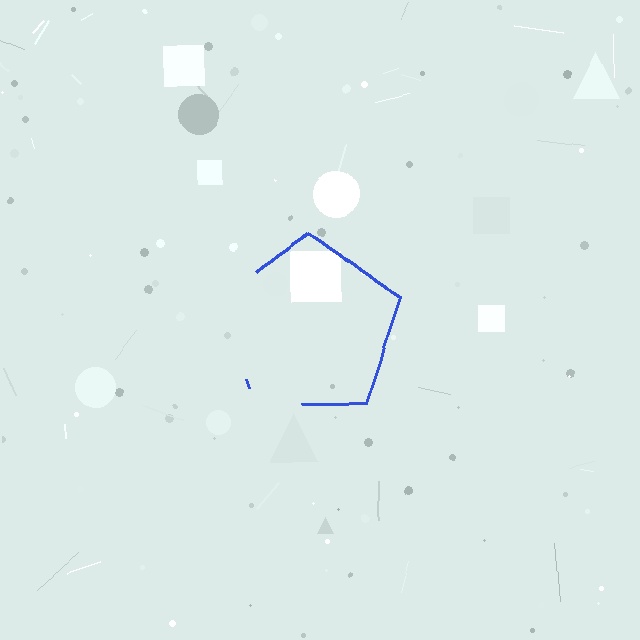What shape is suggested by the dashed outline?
The dashed outline suggests a pentagon.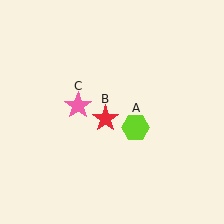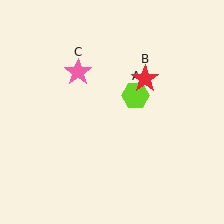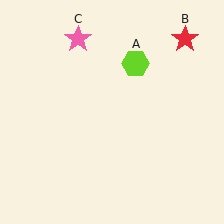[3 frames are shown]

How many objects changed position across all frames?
3 objects changed position: lime hexagon (object A), red star (object B), pink star (object C).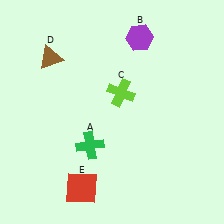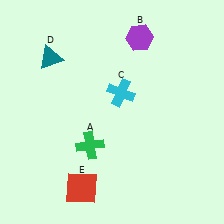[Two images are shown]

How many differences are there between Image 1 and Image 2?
There are 2 differences between the two images.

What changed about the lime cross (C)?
In Image 1, C is lime. In Image 2, it changed to cyan.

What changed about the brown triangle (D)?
In Image 1, D is brown. In Image 2, it changed to teal.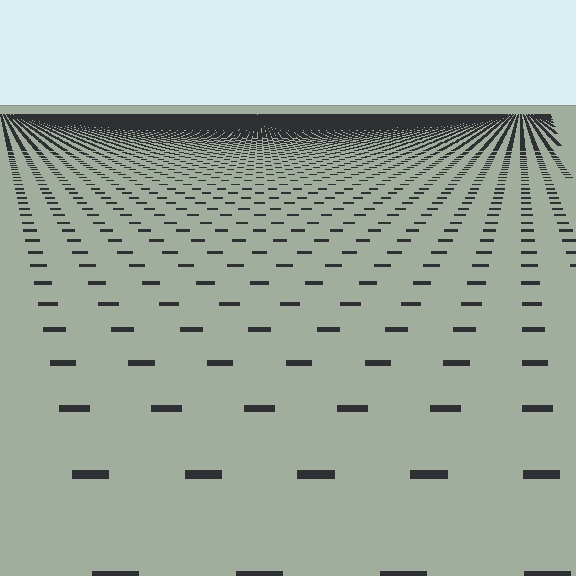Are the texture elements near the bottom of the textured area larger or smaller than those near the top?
Larger. Near the bottom, elements are closer to the viewer and appear at a bigger on-screen size.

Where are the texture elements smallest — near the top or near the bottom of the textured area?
Near the top.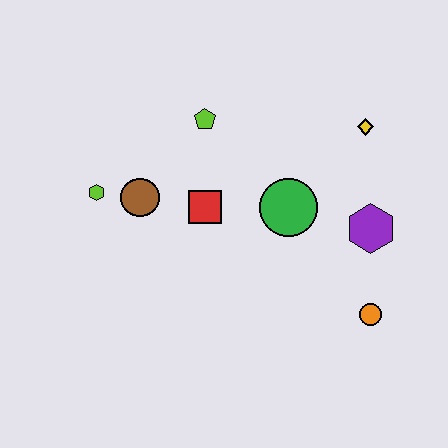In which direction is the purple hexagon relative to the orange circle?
The purple hexagon is above the orange circle.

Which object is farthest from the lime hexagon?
The orange circle is farthest from the lime hexagon.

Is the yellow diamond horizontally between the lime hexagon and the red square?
No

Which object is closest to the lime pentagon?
The red square is closest to the lime pentagon.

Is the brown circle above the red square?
Yes